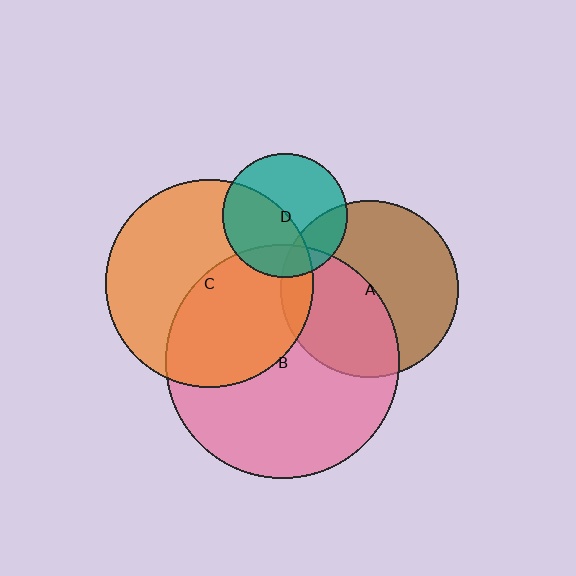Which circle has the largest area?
Circle B (pink).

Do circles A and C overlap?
Yes.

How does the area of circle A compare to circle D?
Approximately 2.0 times.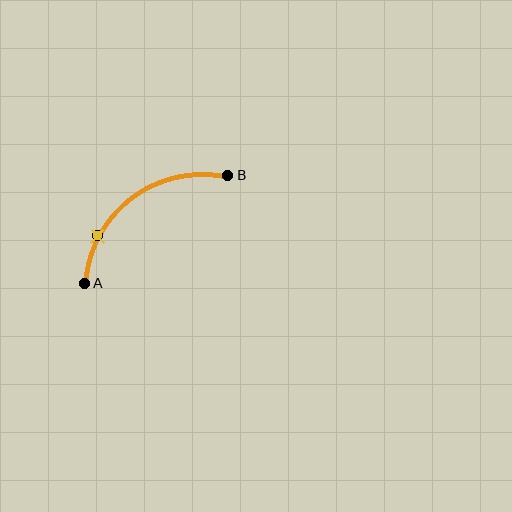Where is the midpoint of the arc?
The arc midpoint is the point on the curve farthest from the straight line joining A and B. It sits above and to the left of that line.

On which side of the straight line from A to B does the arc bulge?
The arc bulges above and to the left of the straight line connecting A and B.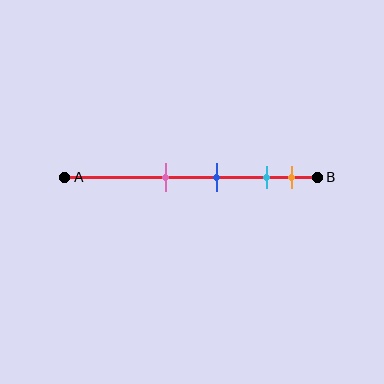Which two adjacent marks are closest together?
The cyan and orange marks are the closest adjacent pair.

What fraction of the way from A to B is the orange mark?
The orange mark is approximately 90% (0.9) of the way from A to B.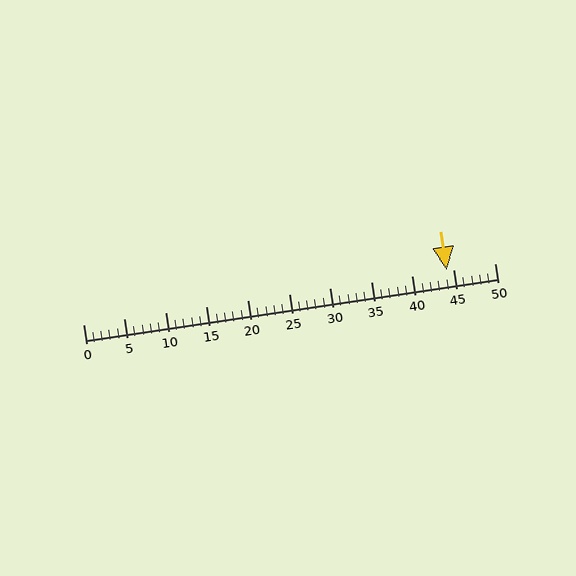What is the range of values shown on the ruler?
The ruler shows values from 0 to 50.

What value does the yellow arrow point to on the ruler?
The yellow arrow points to approximately 44.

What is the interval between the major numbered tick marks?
The major tick marks are spaced 5 units apart.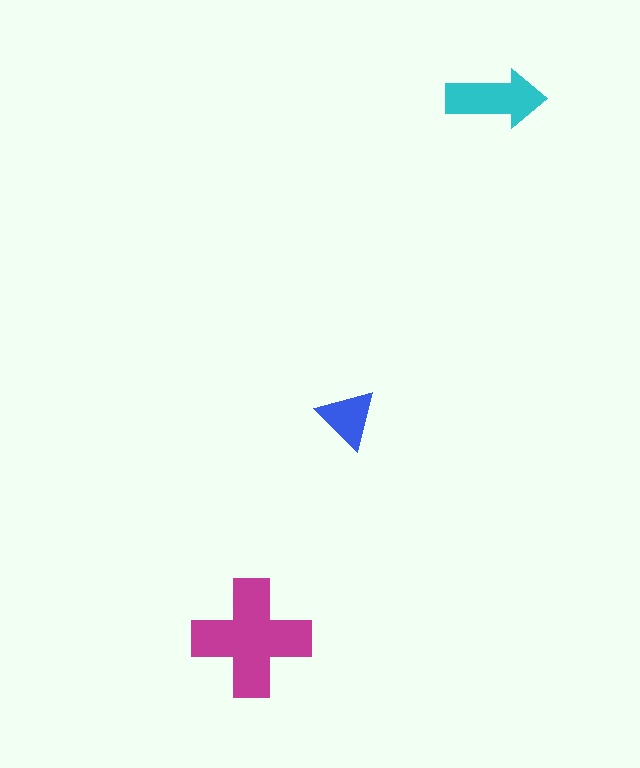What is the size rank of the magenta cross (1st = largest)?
1st.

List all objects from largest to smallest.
The magenta cross, the cyan arrow, the blue triangle.